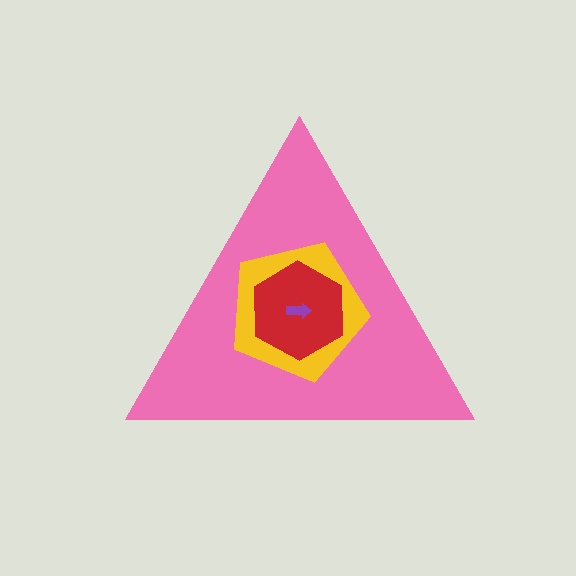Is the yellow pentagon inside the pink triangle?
Yes.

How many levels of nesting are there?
4.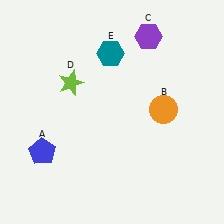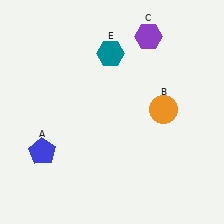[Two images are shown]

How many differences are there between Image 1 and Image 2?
There is 1 difference between the two images.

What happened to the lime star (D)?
The lime star (D) was removed in Image 2. It was in the top-left area of Image 1.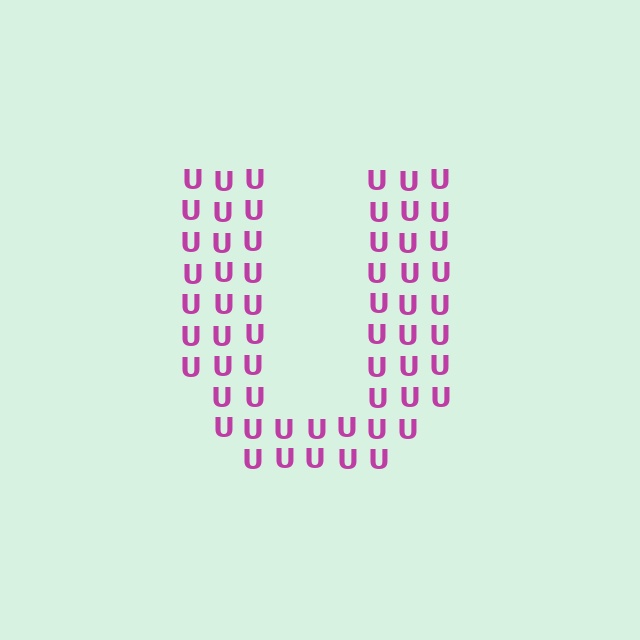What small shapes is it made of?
It is made of small letter U's.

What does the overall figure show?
The overall figure shows the letter U.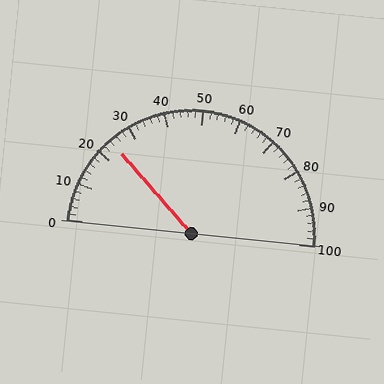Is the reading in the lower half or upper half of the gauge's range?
The reading is in the lower half of the range (0 to 100).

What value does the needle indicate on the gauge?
The needle indicates approximately 24.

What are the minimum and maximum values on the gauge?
The gauge ranges from 0 to 100.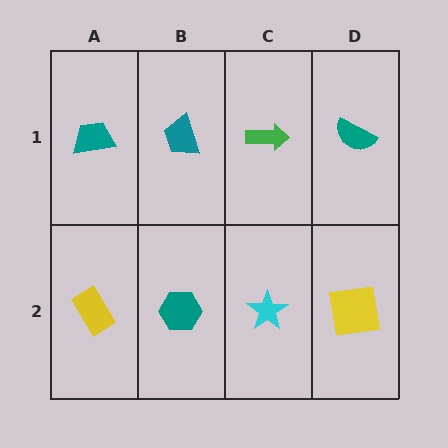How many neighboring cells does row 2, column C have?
3.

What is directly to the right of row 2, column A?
A teal hexagon.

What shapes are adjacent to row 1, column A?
A yellow rectangle (row 2, column A), a teal trapezoid (row 1, column B).